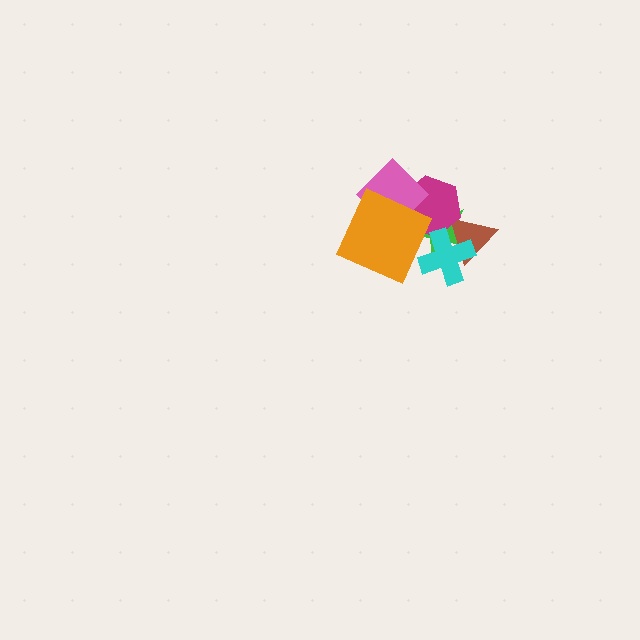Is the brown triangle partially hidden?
Yes, it is partially covered by another shape.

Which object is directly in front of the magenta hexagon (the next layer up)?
The pink diamond is directly in front of the magenta hexagon.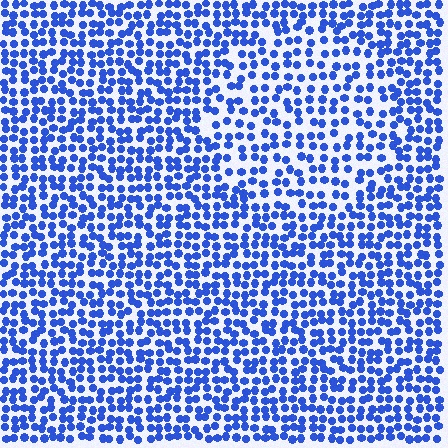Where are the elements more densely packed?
The elements are more densely packed outside the circle boundary.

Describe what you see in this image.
The image contains small blue elements arranged at two different densities. A circle-shaped region is visible where the elements are less densely packed than the surrounding area.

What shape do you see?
I see a circle.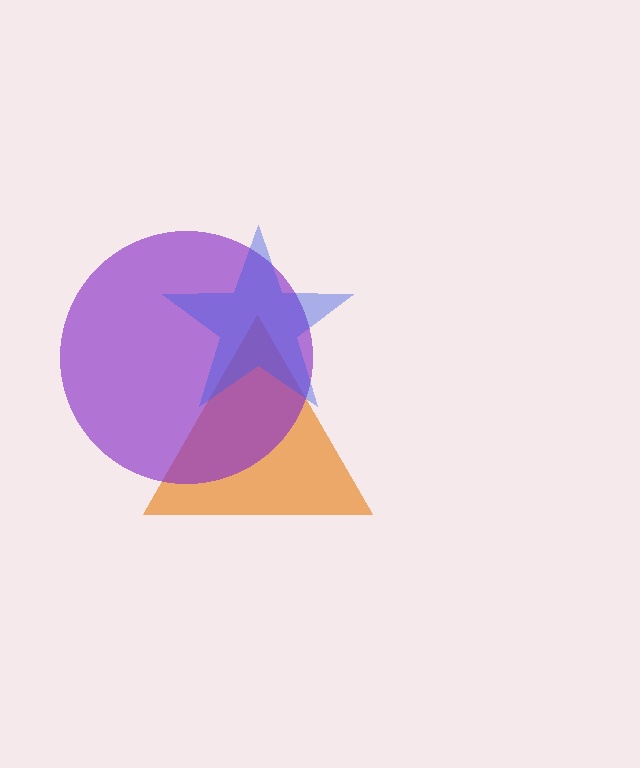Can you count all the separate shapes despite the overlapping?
Yes, there are 3 separate shapes.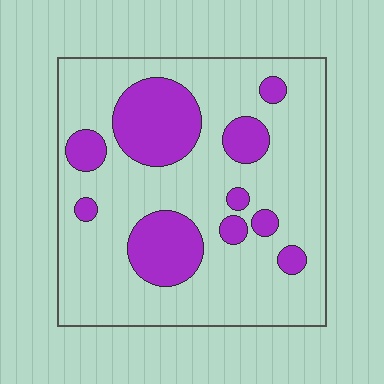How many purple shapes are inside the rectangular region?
10.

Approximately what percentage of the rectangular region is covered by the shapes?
Approximately 25%.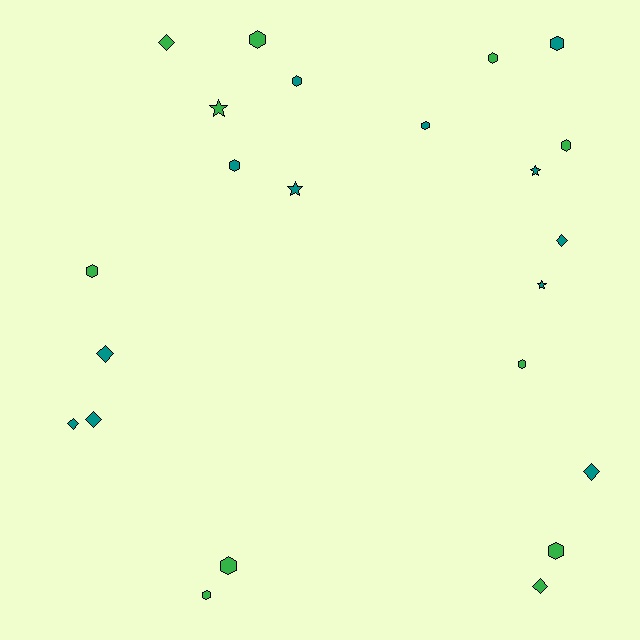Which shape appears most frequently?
Hexagon, with 12 objects.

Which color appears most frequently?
Teal, with 12 objects.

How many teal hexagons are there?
There are 4 teal hexagons.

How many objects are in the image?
There are 23 objects.